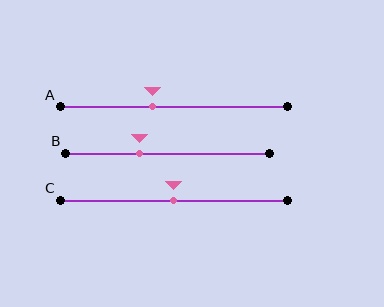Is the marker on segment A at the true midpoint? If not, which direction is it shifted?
No, the marker on segment A is shifted to the left by about 9% of the segment length.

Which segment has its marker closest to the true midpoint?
Segment C has its marker closest to the true midpoint.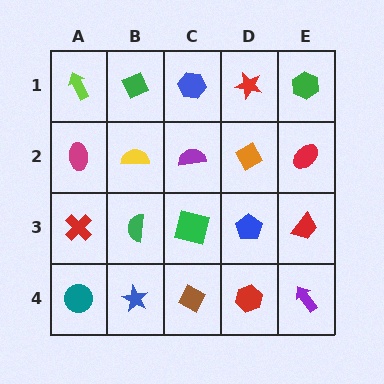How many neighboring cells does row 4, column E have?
2.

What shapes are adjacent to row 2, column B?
A green diamond (row 1, column B), a green semicircle (row 3, column B), a magenta ellipse (row 2, column A), a purple semicircle (row 2, column C).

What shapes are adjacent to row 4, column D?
A blue pentagon (row 3, column D), a brown diamond (row 4, column C), a purple arrow (row 4, column E).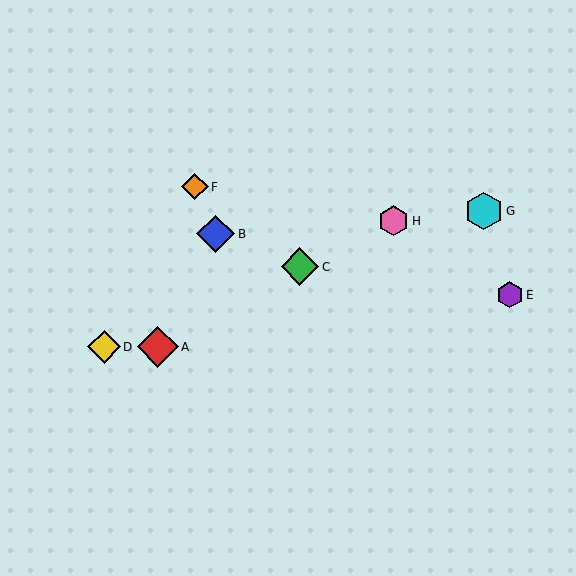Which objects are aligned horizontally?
Objects A, D are aligned horizontally.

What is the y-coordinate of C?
Object C is at y≈267.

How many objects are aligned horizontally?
2 objects (A, D) are aligned horizontally.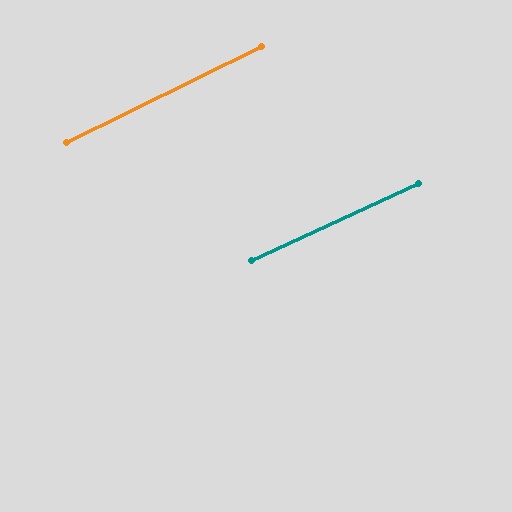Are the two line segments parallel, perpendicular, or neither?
Parallel — their directions differ by only 1.3°.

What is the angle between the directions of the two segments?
Approximately 1 degree.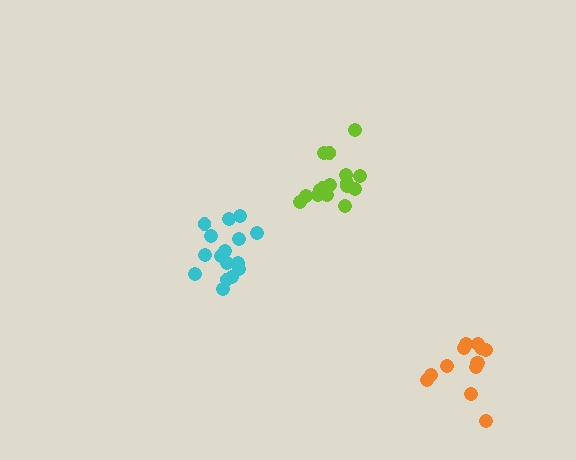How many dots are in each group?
Group 1: 16 dots, Group 2: 16 dots, Group 3: 13 dots (45 total).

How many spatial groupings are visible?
There are 3 spatial groupings.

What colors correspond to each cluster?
The clusters are colored: cyan, lime, orange.